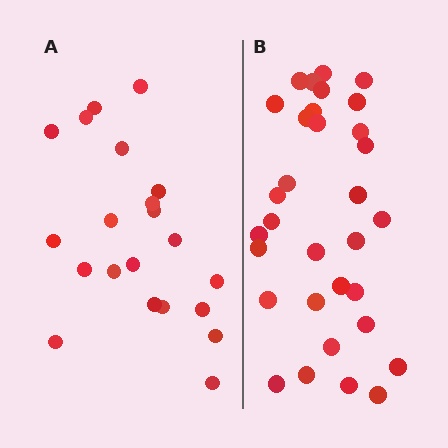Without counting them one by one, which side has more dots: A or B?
Region B (the right region) has more dots.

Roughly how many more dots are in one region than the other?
Region B has roughly 12 or so more dots than region A.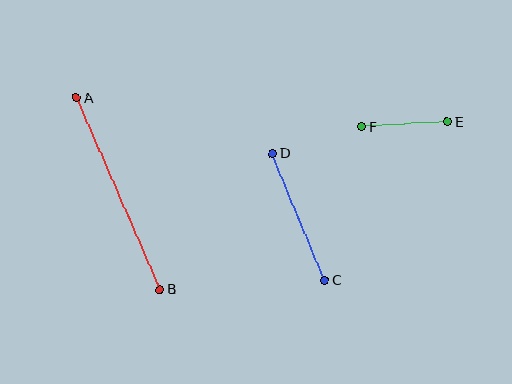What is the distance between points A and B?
The distance is approximately 209 pixels.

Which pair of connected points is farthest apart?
Points A and B are farthest apart.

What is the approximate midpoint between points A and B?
The midpoint is at approximately (118, 194) pixels.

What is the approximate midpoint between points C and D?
The midpoint is at approximately (299, 217) pixels.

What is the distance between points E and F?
The distance is approximately 86 pixels.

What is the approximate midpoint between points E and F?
The midpoint is at approximately (405, 124) pixels.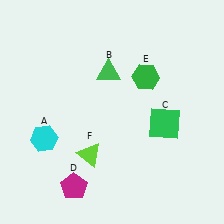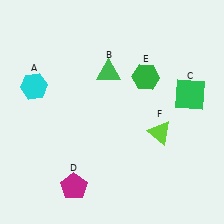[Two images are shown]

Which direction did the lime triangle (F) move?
The lime triangle (F) moved right.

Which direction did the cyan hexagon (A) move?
The cyan hexagon (A) moved up.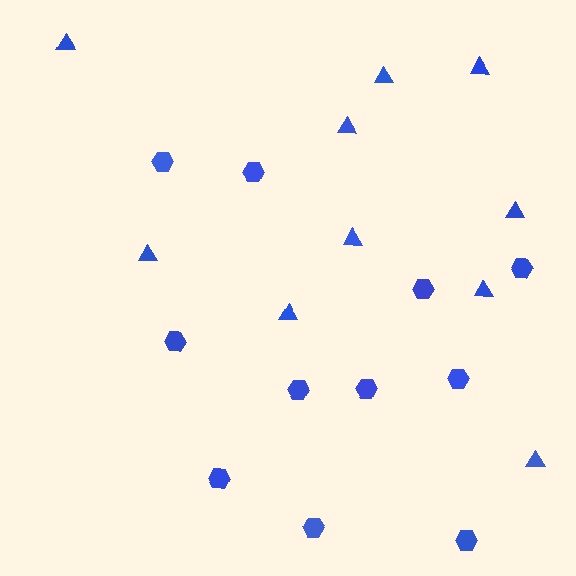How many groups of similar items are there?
There are 2 groups: one group of triangles (10) and one group of hexagons (11).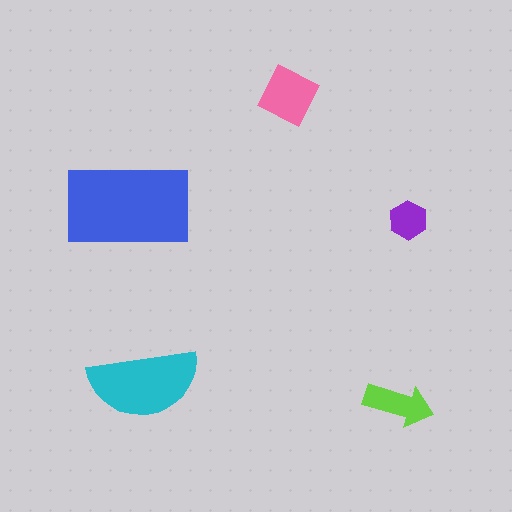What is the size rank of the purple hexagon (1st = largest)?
5th.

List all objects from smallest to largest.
The purple hexagon, the lime arrow, the pink square, the cyan semicircle, the blue rectangle.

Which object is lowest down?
The lime arrow is bottommost.